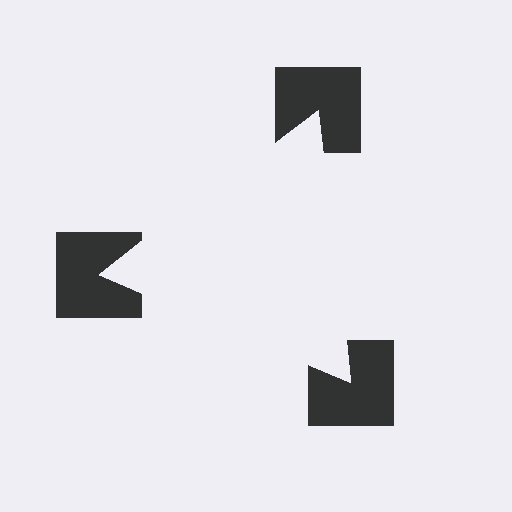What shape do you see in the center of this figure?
An illusory triangle — its edges are inferred from the aligned wedge cuts in the notched squares, not physically drawn.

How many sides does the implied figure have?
3 sides.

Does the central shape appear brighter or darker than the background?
It typically appears slightly brighter than the background, even though no actual brightness change is drawn.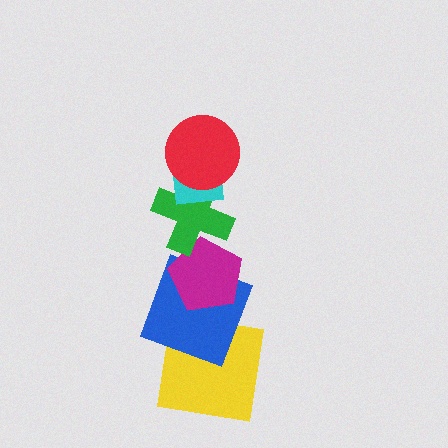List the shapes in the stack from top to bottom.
From top to bottom: the red circle, the cyan square, the green cross, the magenta pentagon, the blue square, the yellow square.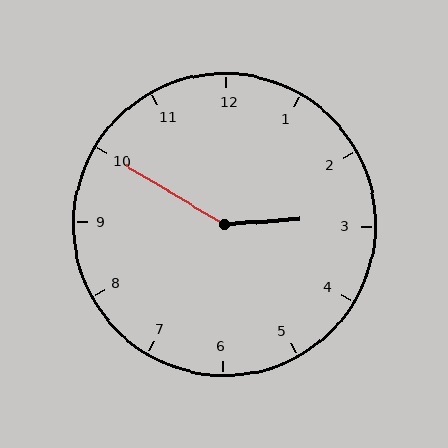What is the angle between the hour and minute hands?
Approximately 145 degrees.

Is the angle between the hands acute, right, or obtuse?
It is obtuse.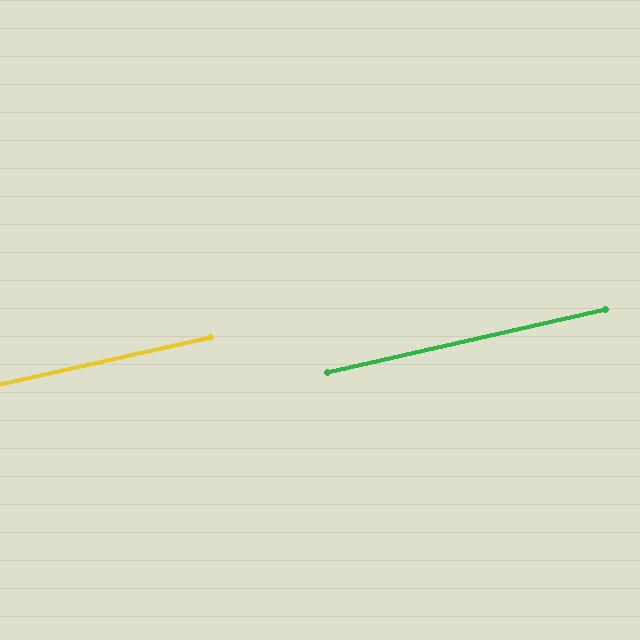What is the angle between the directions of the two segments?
Approximately 0 degrees.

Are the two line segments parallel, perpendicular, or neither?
Parallel — their directions differ by only 0.2°.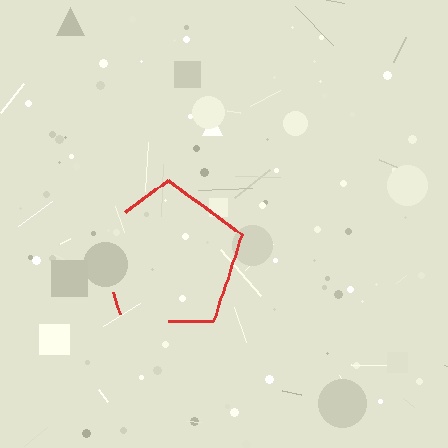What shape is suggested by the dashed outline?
The dashed outline suggests a pentagon.